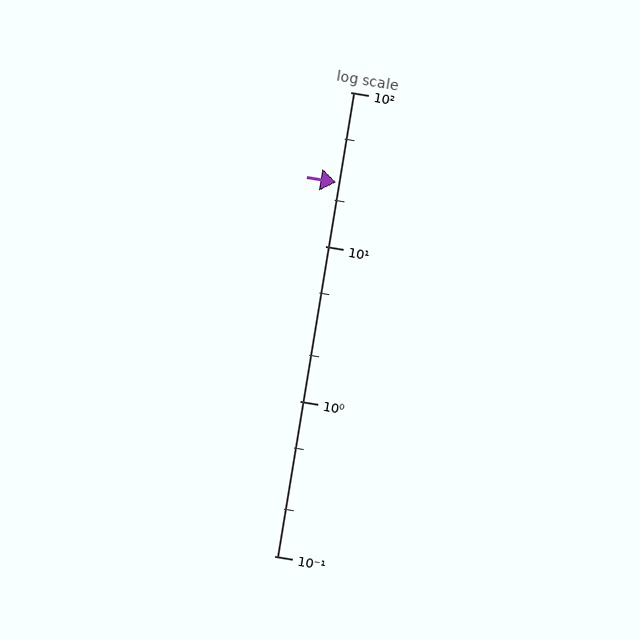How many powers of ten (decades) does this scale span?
The scale spans 3 decades, from 0.1 to 100.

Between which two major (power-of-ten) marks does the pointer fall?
The pointer is between 10 and 100.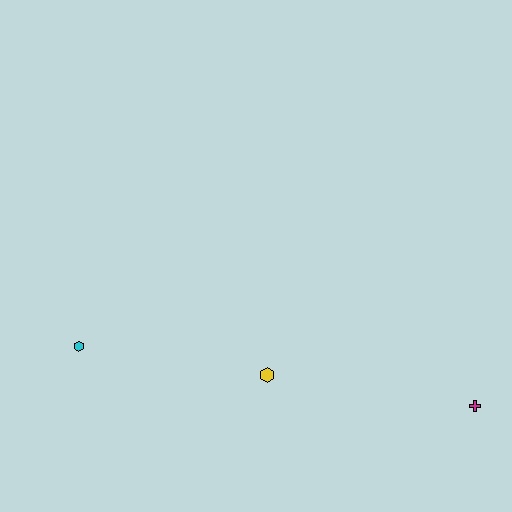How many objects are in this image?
There are 3 objects.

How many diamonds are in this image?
There are no diamonds.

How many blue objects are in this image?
There are no blue objects.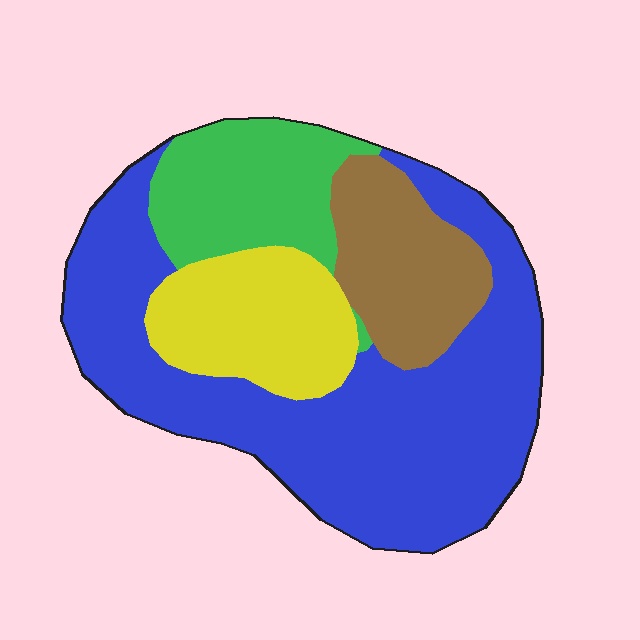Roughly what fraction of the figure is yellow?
Yellow covers 16% of the figure.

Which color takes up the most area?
Blue, at roughly 50%.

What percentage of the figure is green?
Green takes up less than a sixth of the figure.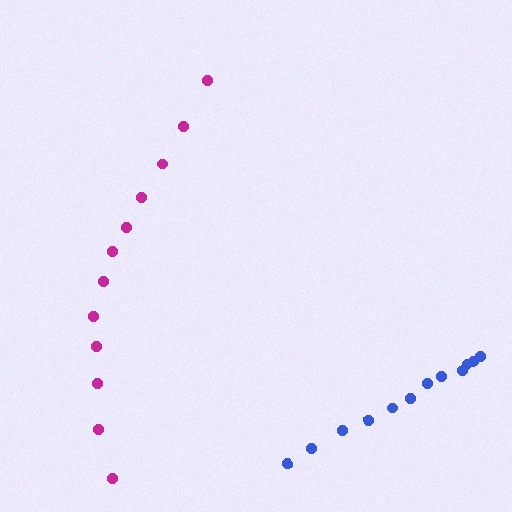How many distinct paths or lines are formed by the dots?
There are 2 distinct paths.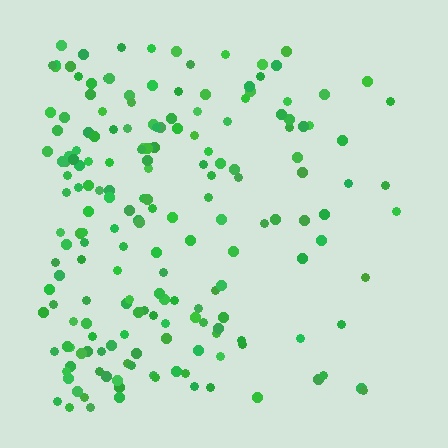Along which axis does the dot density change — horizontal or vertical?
Horizontal.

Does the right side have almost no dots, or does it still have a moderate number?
Still a moderate number, just noticeably fewer than the left.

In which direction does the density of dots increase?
From right to left, with the left side densest.